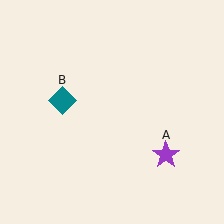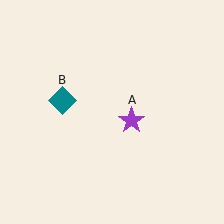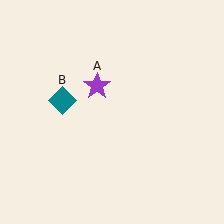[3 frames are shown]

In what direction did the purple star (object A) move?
The purple star (object A) moved up and to the left.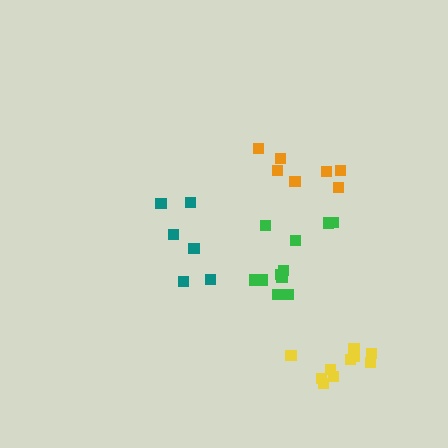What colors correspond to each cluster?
The clusters are colored: teal, green, orange, yellow.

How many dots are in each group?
Group 1: 6 dots, Group 2: 11 dots, Group 3: 7 dots, Group 4: 10 dots (34 total).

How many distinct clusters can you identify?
There are 4 distinct clusters.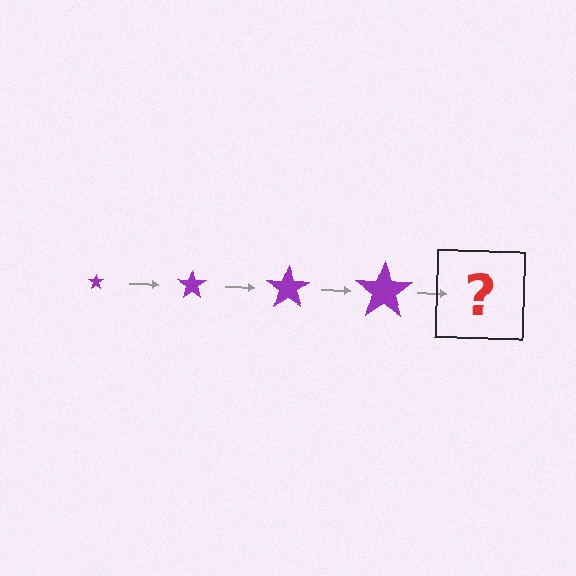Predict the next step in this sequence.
The next step is a purple star, larger than the previous one.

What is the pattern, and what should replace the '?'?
The pattern is that the star gets progressively larger each step. The '?' should be a purple star, larger than the previous one.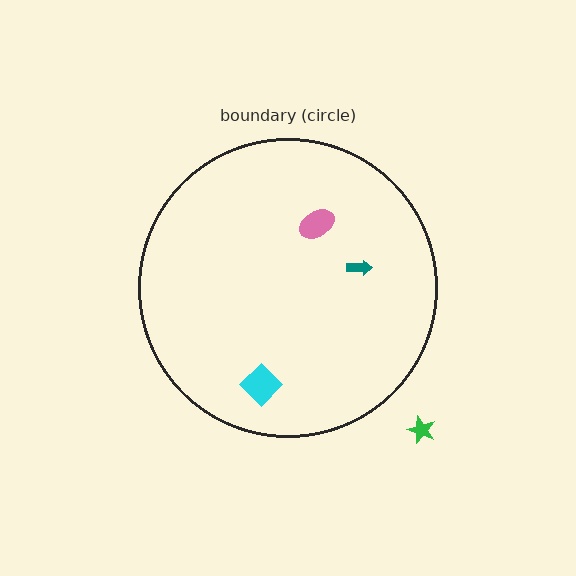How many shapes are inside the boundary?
3 inside, 1 outside.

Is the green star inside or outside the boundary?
Outside.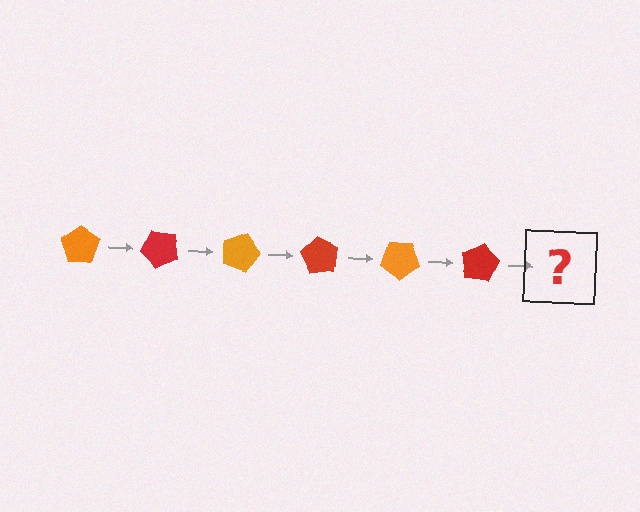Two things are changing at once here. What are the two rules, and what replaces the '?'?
The two rules are that it rotates 45 degrees each step and the color cycles through orange and red. The '?' should be an orange pentagon, rotated 270 degrees from the start.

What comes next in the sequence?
The next element should be an orange pentagon, rotated 270 degrees from the start.